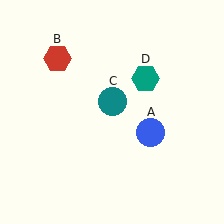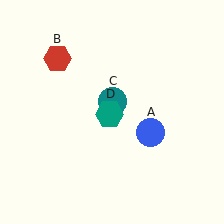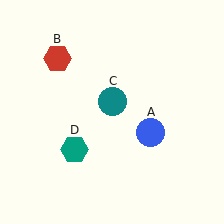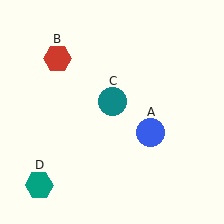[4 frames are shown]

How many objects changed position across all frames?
1 object changed position: teal hexagon (object D).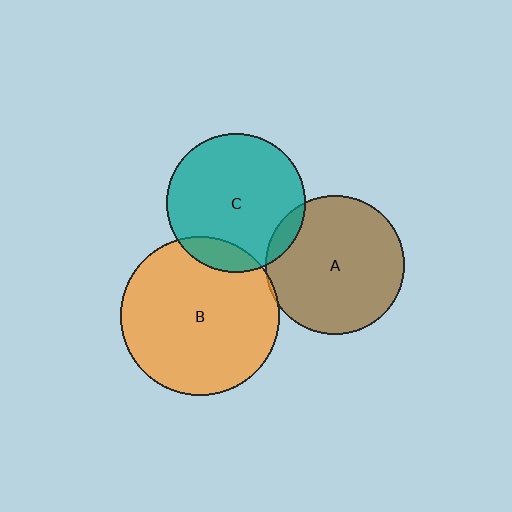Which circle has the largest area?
Circle B (orange).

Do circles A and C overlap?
Yes.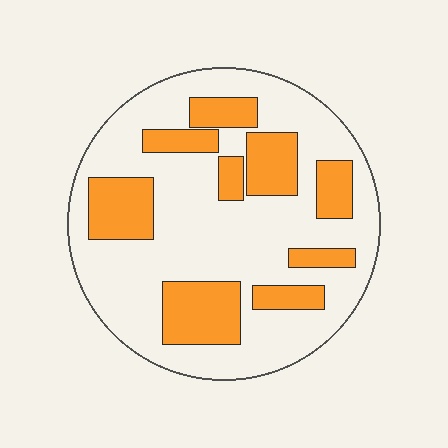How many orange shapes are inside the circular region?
9.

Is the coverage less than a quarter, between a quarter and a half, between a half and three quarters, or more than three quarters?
Between a quarter and a half.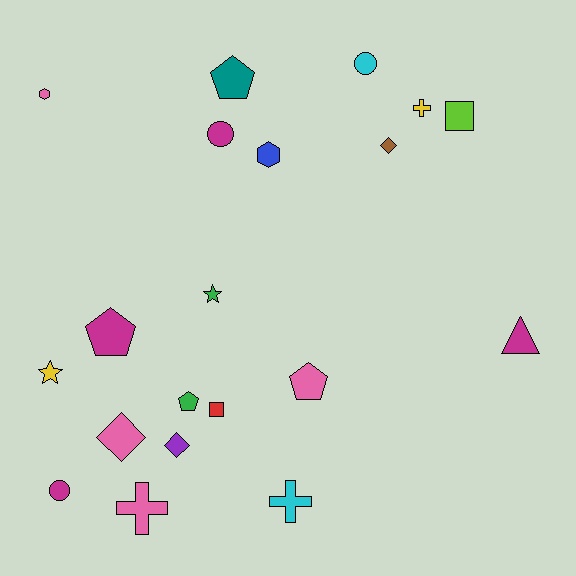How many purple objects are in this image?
There is 1 purple object.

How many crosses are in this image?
There are 3 crosses.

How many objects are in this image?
There are 20 objects.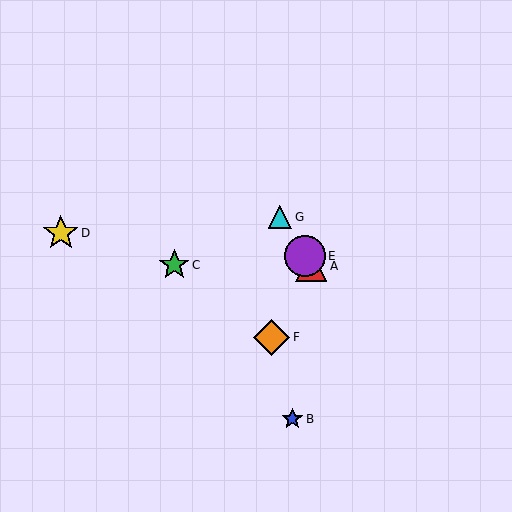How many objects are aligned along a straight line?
3 objects (A, E, G) are aligned along a straight line.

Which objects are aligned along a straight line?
Objects A, E, G are aligned along a straight line.